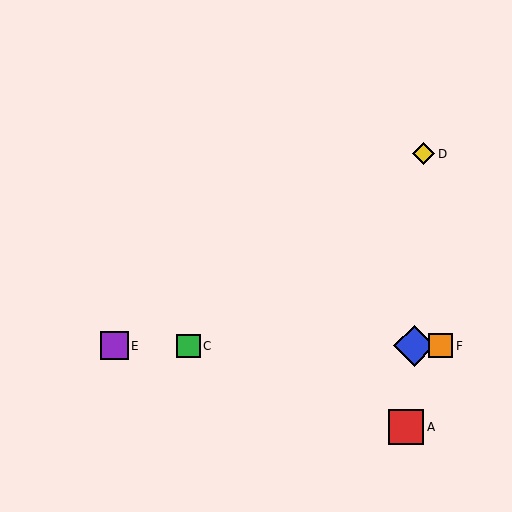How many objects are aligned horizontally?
4 objects (B, C, E, F) are aligned horizontally.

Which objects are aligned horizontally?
Objects B, C, E, F are aligned horizontally.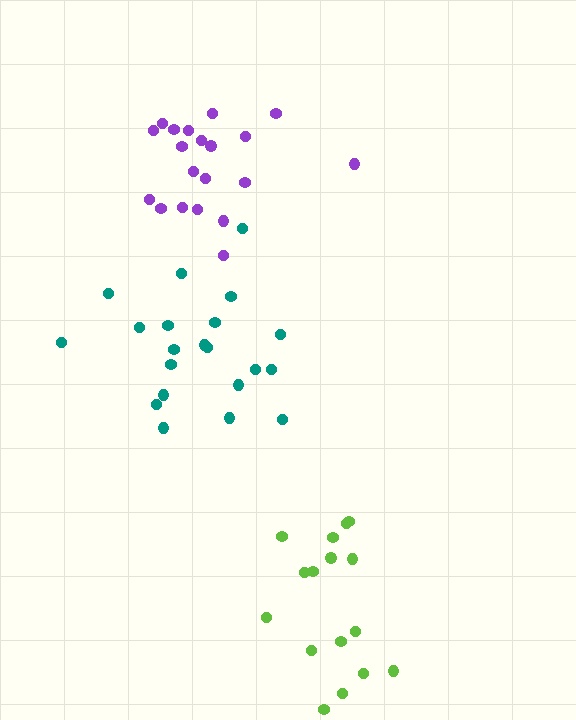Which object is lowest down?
The lime cluster is bottommost.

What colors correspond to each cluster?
The clusters are colored: lime, purple, teal.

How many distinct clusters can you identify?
There are 3 distinct clusters.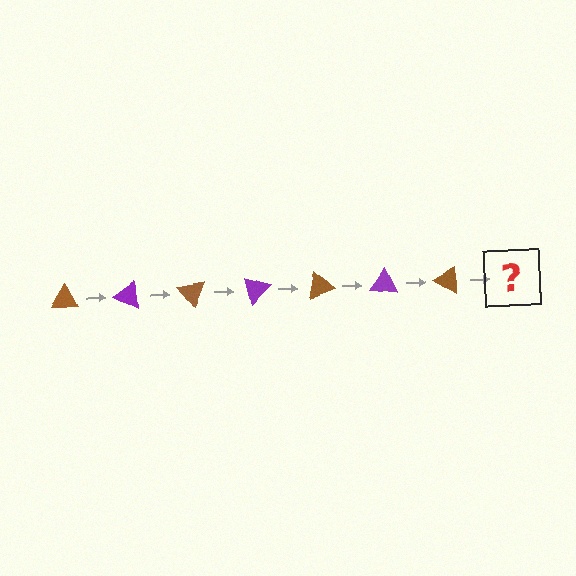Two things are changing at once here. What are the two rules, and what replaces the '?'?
The two rules are that it rotates 25 degrees each step and the color cycles through brown and purple. The '?' should be a purple triangle, rotated 175 degrees from the start.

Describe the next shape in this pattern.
It should be a purple triangle, rotated 175 degrees from the start.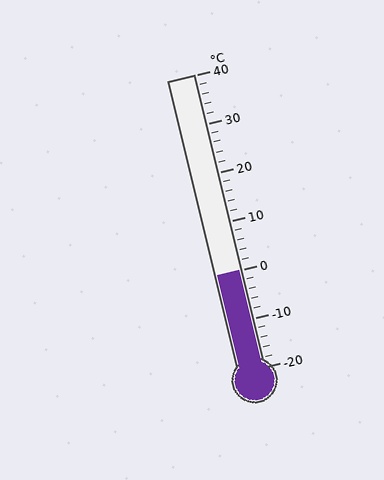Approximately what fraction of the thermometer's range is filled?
The thermometer is filled to approximately 35% of its range.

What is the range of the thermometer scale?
The thermometer scale ranges from -20°C to 40°C.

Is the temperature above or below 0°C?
The temperature is at 0°C.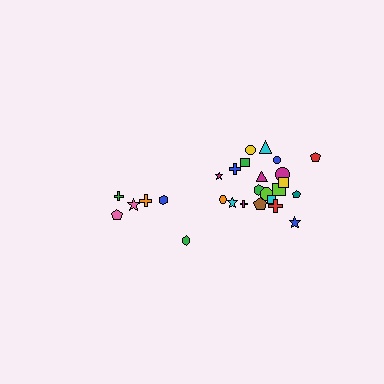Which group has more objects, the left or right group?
The right group.